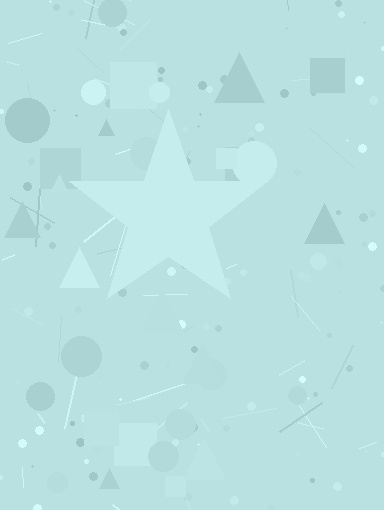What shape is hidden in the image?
A star is hidden in the image.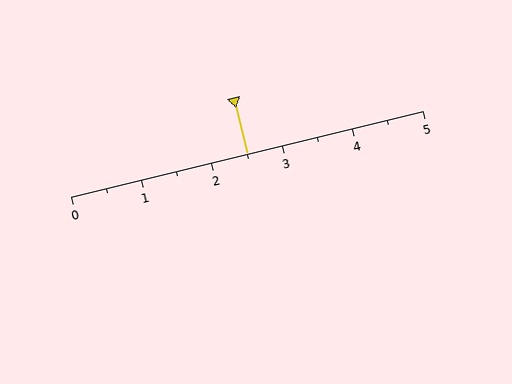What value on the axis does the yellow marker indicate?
The marker indicates approximately 2.5.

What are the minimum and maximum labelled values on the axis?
The axis runs from 0 to 5.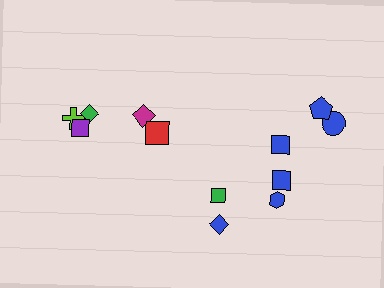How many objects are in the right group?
There are 7 objects.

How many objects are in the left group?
There are 5 objects.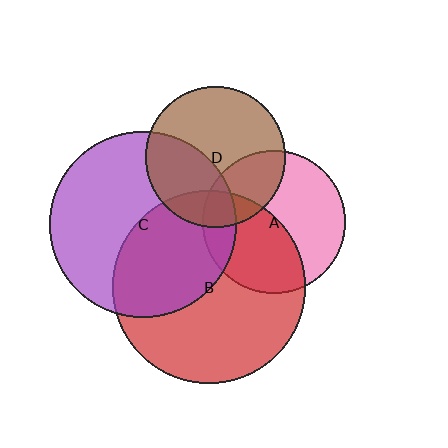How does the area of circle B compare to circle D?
Approximately 1.9 times.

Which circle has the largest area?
Circle B (red).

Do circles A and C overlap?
Yes.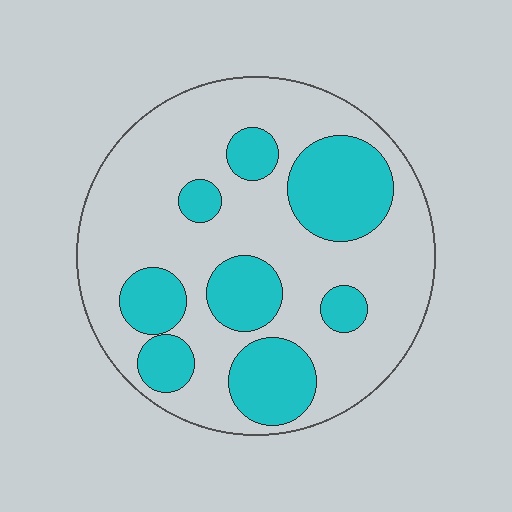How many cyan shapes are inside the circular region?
8.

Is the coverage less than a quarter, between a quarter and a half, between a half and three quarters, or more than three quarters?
Between a quarter and a half.